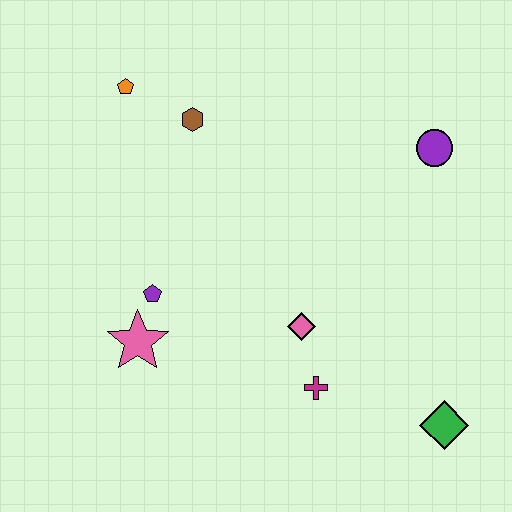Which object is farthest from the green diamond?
The orange pentagon is farthest from the green diamond.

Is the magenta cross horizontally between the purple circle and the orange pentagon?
Yes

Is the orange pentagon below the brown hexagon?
No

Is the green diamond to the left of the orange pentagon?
No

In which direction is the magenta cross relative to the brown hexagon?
The magenta cross is below the brown hexagon.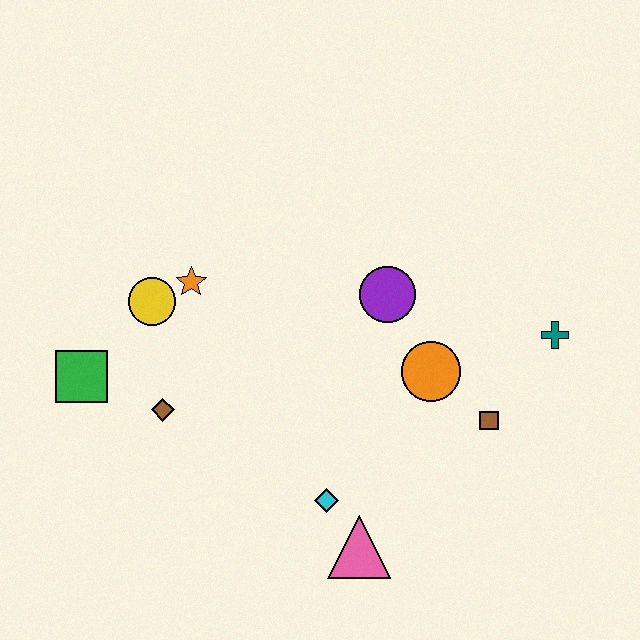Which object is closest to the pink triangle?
The cyan diamond is closest to the pink triangle.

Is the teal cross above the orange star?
No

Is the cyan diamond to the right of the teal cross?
No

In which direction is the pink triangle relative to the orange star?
The pink triangle is below the orange star.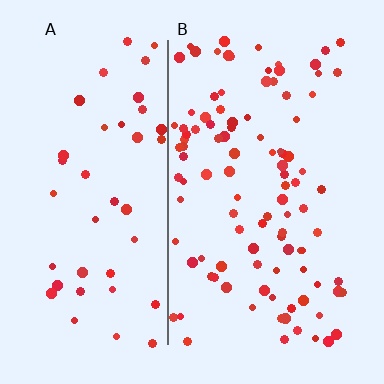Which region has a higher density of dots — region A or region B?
B (the right).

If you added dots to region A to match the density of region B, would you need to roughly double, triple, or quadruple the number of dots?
Approximately double.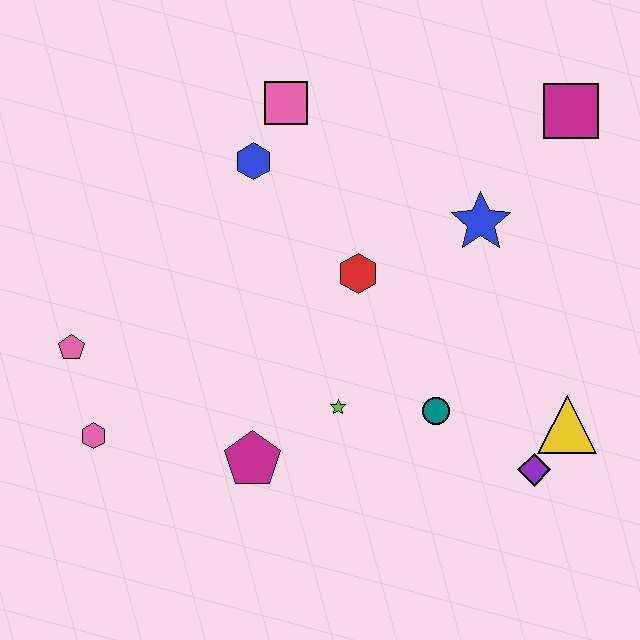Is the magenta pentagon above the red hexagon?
No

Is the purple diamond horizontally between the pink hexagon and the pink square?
No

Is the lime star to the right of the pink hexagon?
Yes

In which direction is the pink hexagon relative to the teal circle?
The pink hexagon is to the left of the teal circle.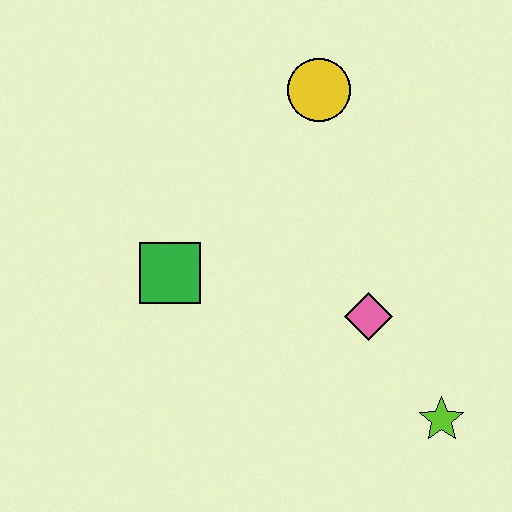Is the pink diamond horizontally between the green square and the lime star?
Yes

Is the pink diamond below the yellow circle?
Yes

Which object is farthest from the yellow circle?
The lime star is farthest from the yellow circle.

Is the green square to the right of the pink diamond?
No